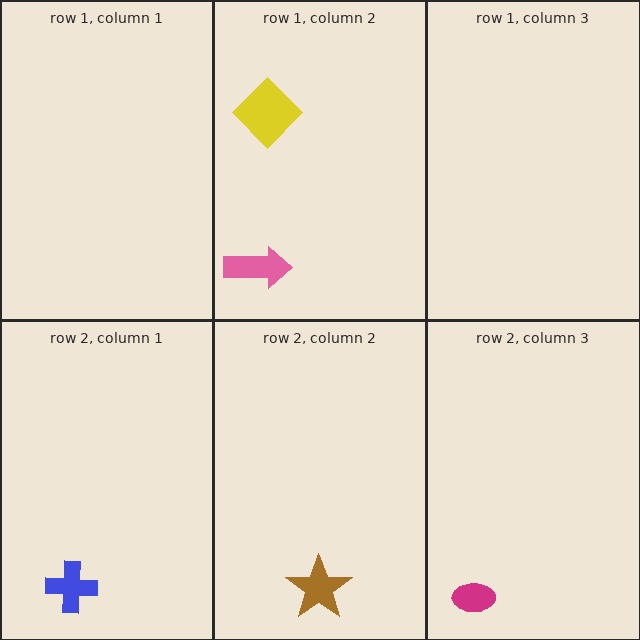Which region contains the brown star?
The row 2, column 2 region.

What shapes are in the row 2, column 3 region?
The magenta ellipse.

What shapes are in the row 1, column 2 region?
The pink arrow, the yellow diamond.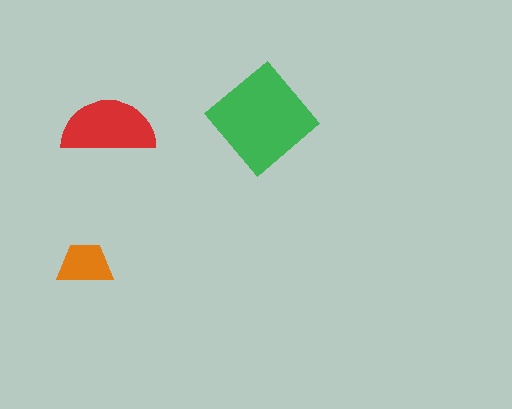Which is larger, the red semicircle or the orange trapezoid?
The red semicircle.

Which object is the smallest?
The orange trapezoid.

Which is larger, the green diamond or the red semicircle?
The green diamond.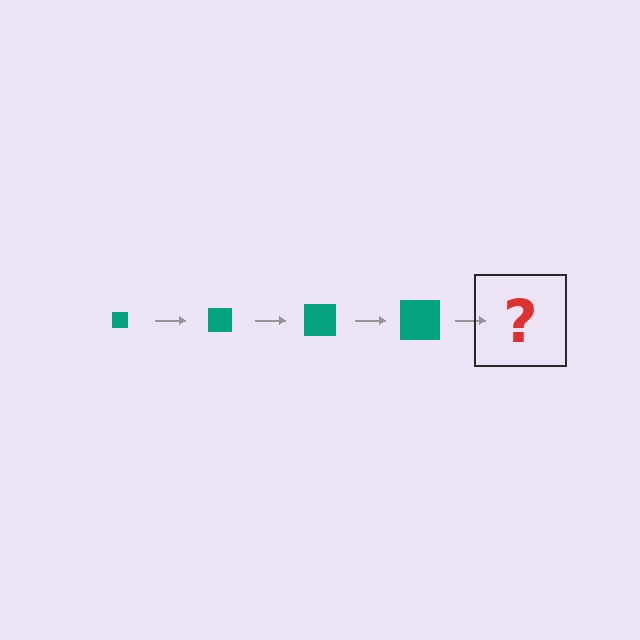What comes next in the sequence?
The next element should be a teal square, larger than the previous one.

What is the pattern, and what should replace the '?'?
The pattern is that the square gets progressively larger each step. The '?' should be a teal square, larger than the previous one.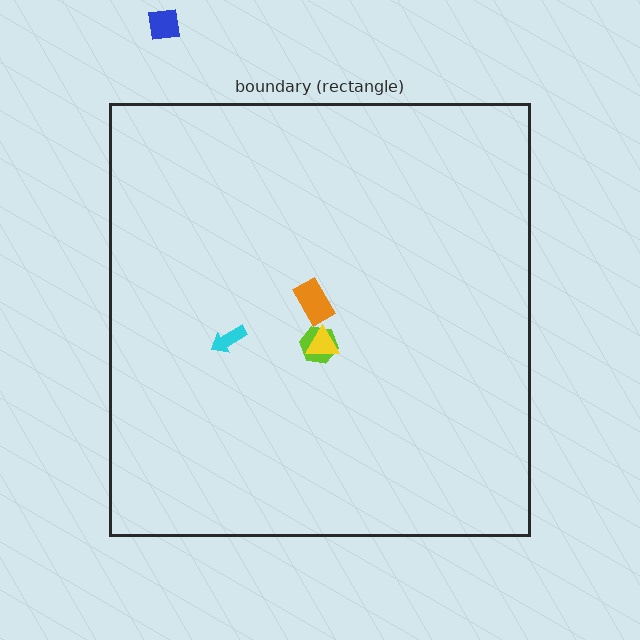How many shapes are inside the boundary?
4 inside, 1 outside.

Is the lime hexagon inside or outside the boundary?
Inside.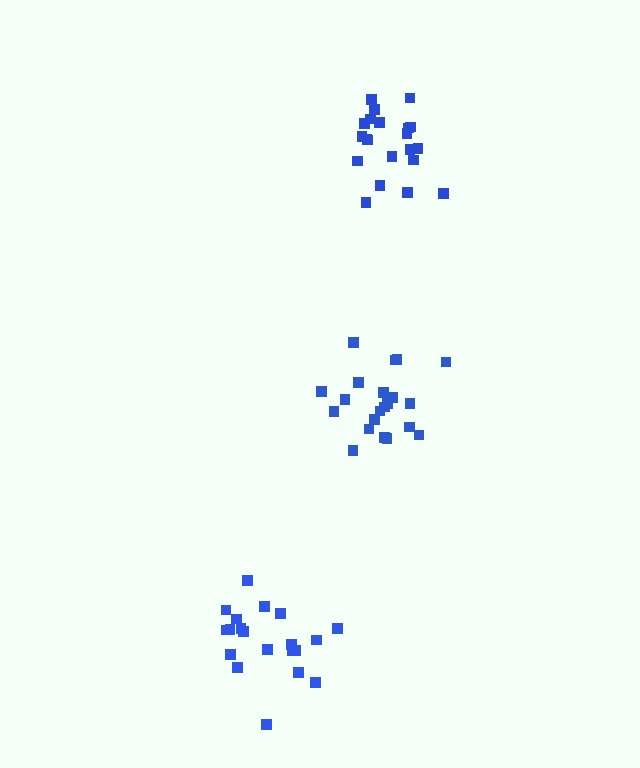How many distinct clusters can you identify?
There are 3 distinct clusters.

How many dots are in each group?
Group 1: 21 dots, Group 2: 21 dots, Group 3: 20 dots (62 total).